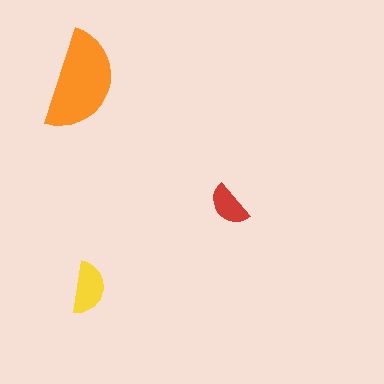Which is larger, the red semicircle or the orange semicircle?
The orange one.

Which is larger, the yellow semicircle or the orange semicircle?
The orange one.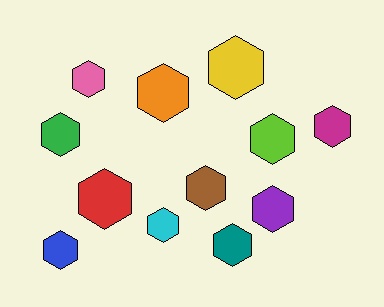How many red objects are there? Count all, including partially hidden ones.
There is 1 red object.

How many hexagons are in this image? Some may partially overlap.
There are 12 hexagons.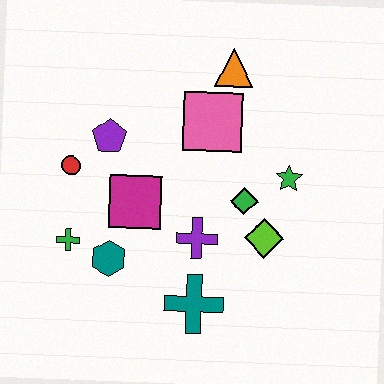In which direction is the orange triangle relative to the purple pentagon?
The orange triangle is to the right of the purple pentagon.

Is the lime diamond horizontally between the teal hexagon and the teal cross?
No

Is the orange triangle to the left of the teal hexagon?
No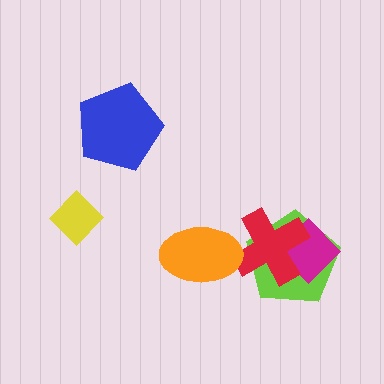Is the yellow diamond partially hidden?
No, no other shape covers it.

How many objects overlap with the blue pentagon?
0 objects overlap with the blue pentagon.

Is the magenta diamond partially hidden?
Yes, it is partially covered by another shape.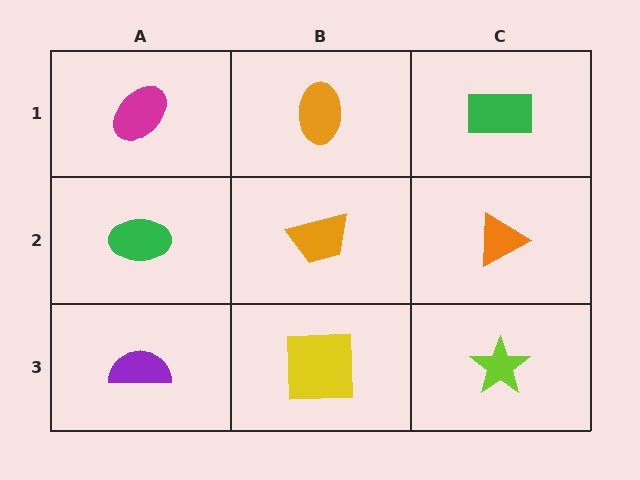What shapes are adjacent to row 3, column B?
An orange trapezoid (row 2, column B), a purple semicircle (row 3, column A), a lime star (row 3, column C).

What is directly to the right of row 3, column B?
A lime star.